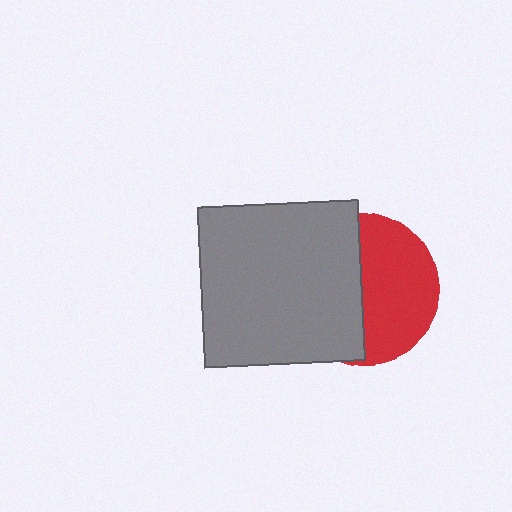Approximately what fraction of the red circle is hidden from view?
Roughly 49% of the red circle is hidden behind the gray square.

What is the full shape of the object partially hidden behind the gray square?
The partially hidden object is a red circle.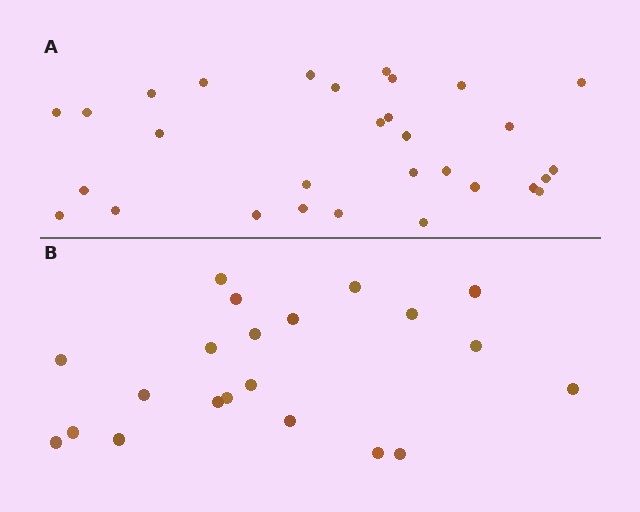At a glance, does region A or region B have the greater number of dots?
Region A (the top region) has more dots.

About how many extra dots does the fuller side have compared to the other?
Region A has roughly 8 or so more dots than region B.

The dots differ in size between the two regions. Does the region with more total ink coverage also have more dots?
No. Region B has more total ink coverage because its dots are larger, but region A actually contains more individual dots. Total area can be misleading — the number of items is what matters here.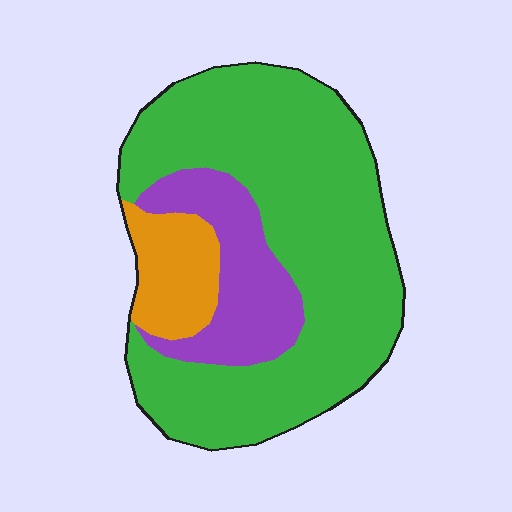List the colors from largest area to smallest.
From largest to smallest: green, purple, orange.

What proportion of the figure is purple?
Purple covers about 20% of the figure.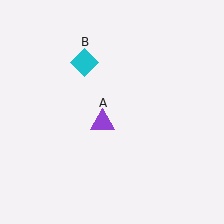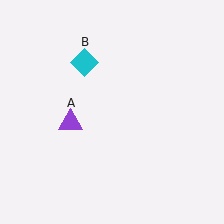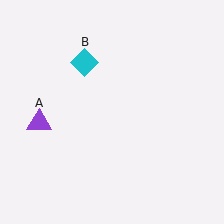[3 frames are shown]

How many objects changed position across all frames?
1 object changed position: purple triangle (object A).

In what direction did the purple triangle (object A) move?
The purple triangle (object A) moved left.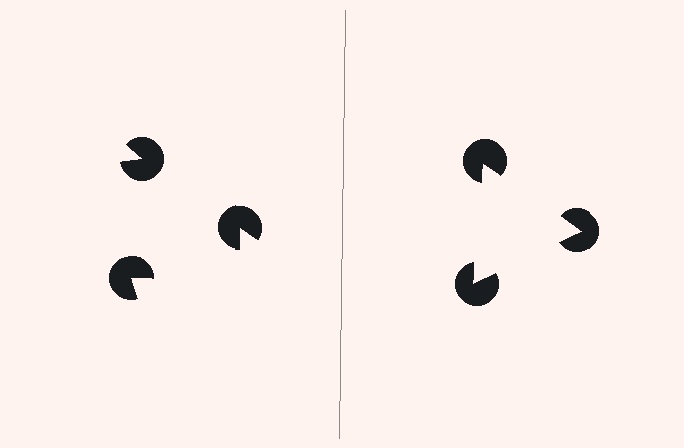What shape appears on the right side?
An illusory triangle.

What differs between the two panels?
The pac-man discs are positioned identically on both sides; only the wedge orientations differ. On the right they align to a triangle; on the left they are misaligned.